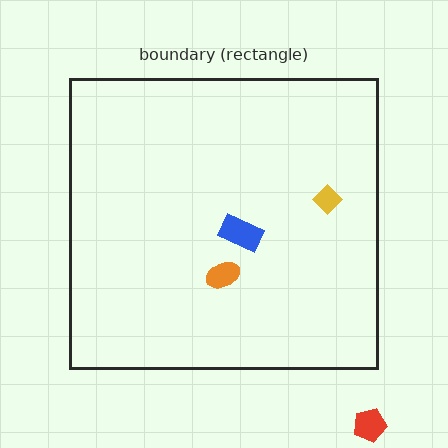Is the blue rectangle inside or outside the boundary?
Inside.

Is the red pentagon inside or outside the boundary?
Outside.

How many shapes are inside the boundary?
3 inside, 1 outside.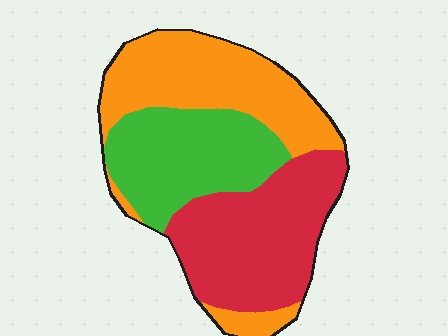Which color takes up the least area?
Green, at roughly 30%.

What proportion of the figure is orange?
Orange covers about 35% of the figure.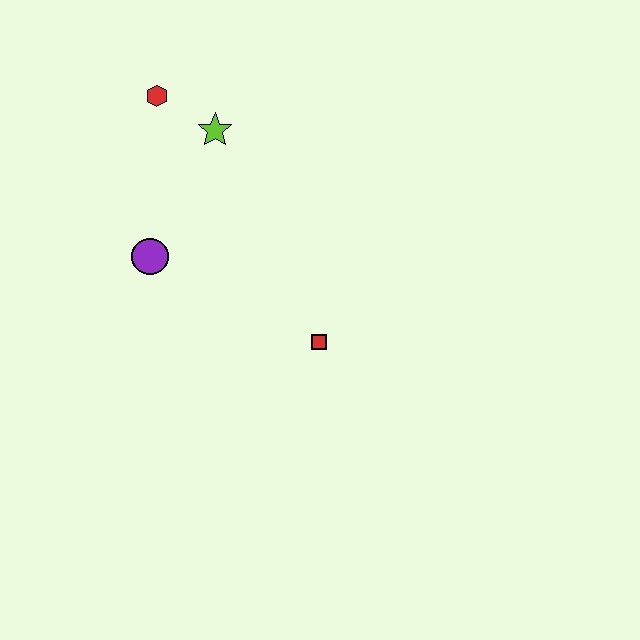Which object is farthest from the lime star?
The red square is farthest from the lime star.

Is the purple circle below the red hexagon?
Yes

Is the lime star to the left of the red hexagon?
No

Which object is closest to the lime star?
The red hexagon is closest to the lime star.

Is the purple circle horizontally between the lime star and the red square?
No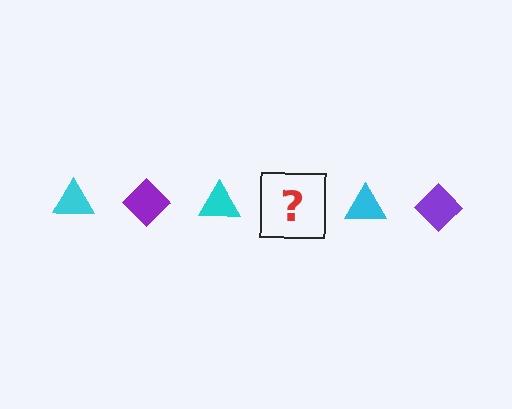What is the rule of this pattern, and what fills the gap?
The rule is that the pattern alternates between cyan triangle and purple diamond. The gap should be filled with a purple diamond.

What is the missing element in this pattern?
The missing element is a purple diamond.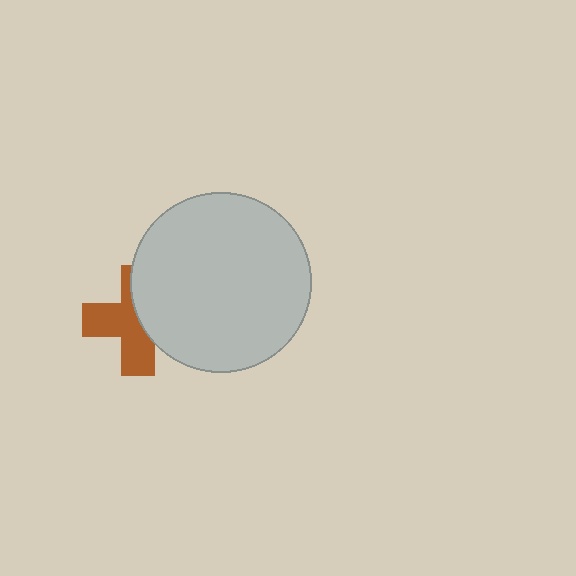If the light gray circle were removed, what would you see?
You would see the complete brown cross.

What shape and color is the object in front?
The object in front is a light gray circle.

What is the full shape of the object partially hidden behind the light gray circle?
The partially hidden object is a brown cross.